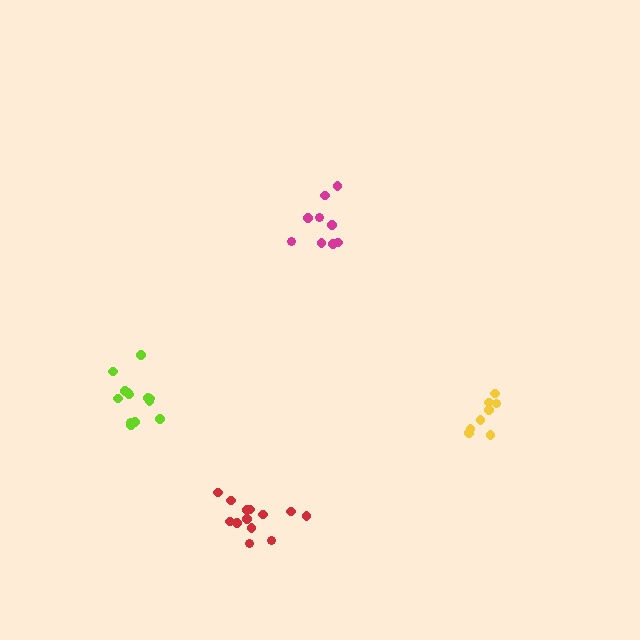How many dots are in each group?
Group 1: 9 dots, Group 2: 13 dots, Group 3: 8 dots, Group 4: 13 dots (43 total).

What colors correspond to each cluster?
The clusters are colored: magenta, red, yellow, lime.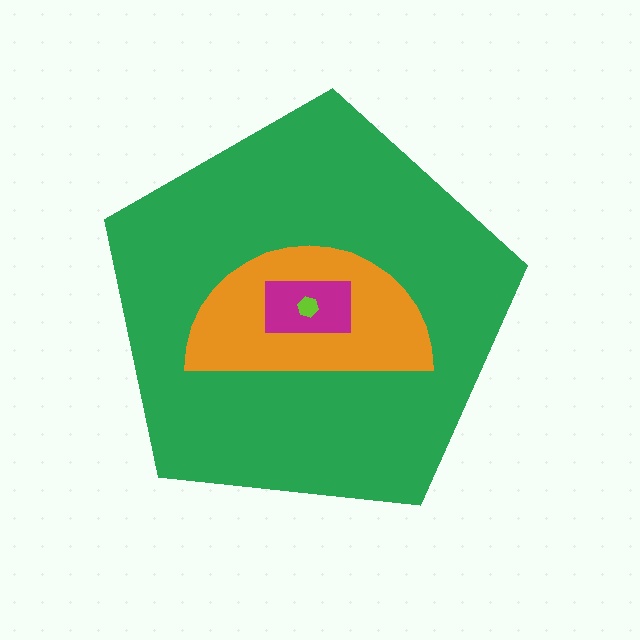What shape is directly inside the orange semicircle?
The magenta rectangle.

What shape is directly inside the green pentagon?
The orange semicircle.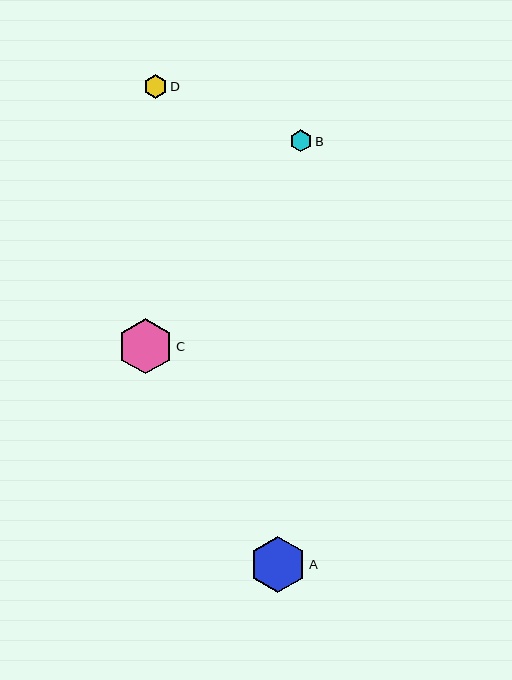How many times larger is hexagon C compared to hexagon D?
Hexagon C is approximately 2.3 times the size of hexagon D.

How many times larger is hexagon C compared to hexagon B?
Hexagon C is approximately 2.5 times the size of hexagon B.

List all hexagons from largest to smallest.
From largest to smallest: A, C, D, B.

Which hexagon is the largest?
Hexagon A is the largest with a size of approximately 56 pixels.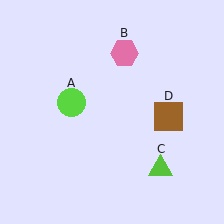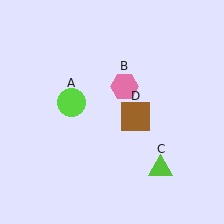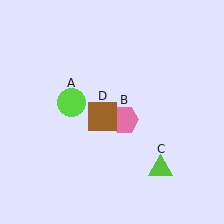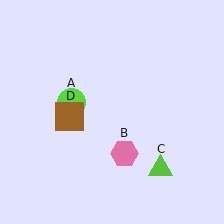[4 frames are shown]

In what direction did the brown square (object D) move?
The brown square (object D) moved left.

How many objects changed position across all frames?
2 objects changed position: pink hexagon (object B), brown square (object D).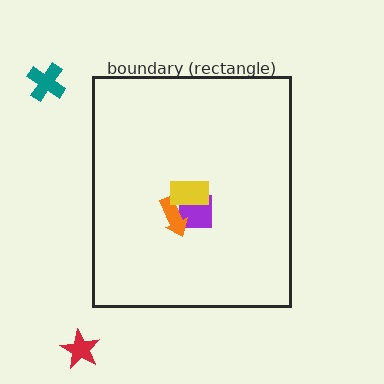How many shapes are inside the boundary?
3 inside, 2 outside.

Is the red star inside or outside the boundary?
Outside.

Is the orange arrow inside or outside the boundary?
Inside.